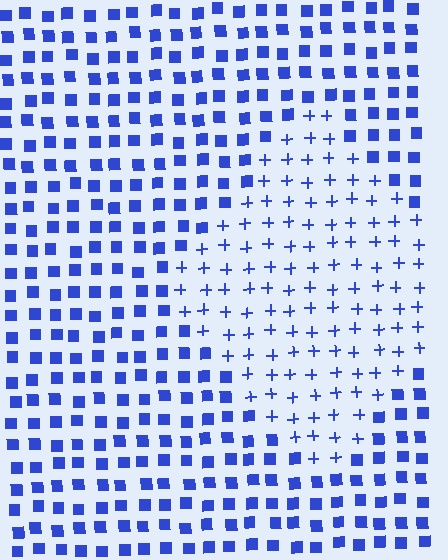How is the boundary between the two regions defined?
The boundary is defined by a change in element shape: plus signs inside vs. squares outside. All elements share the same color and spacing.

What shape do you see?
I see a diamond.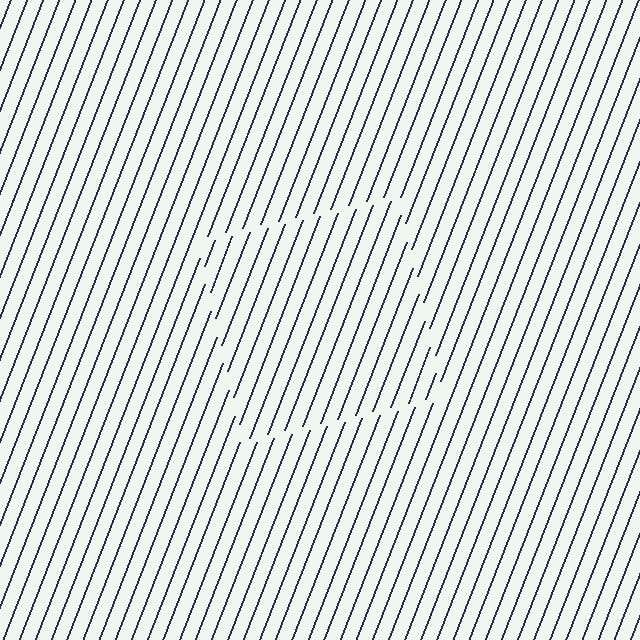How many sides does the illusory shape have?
4 sides — the line-ends trace a square.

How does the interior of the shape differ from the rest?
The interior of the shape contains the same grating, shifted by half a period — the contour is defined by the phase discontinuity where line-ends from the inner and outer gratings abut.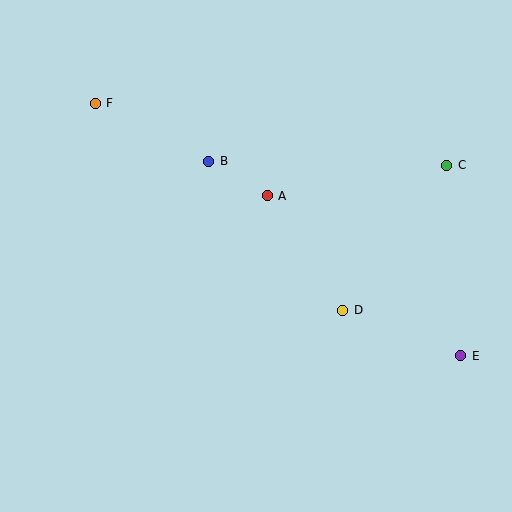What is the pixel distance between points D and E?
The distance between D and E is 126 pixels.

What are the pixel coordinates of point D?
Point D is at (343, 310).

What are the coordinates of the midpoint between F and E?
The midpoint between F and E is at (278, 230).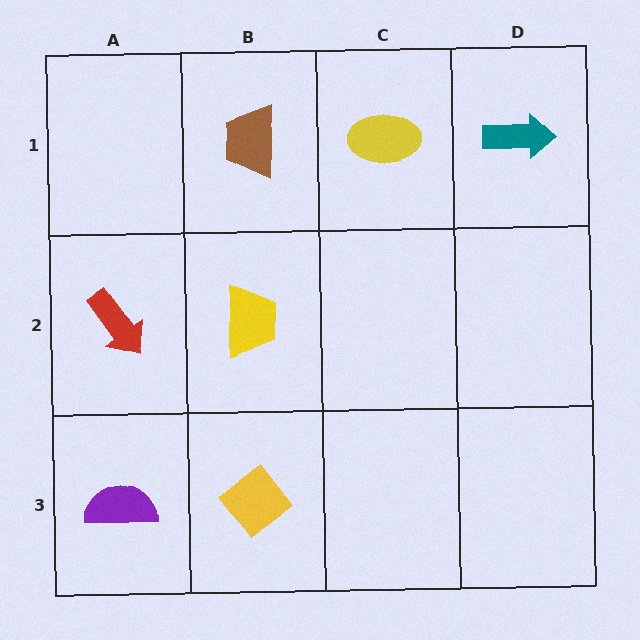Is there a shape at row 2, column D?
No, that cell is empty.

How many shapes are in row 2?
2 shapes.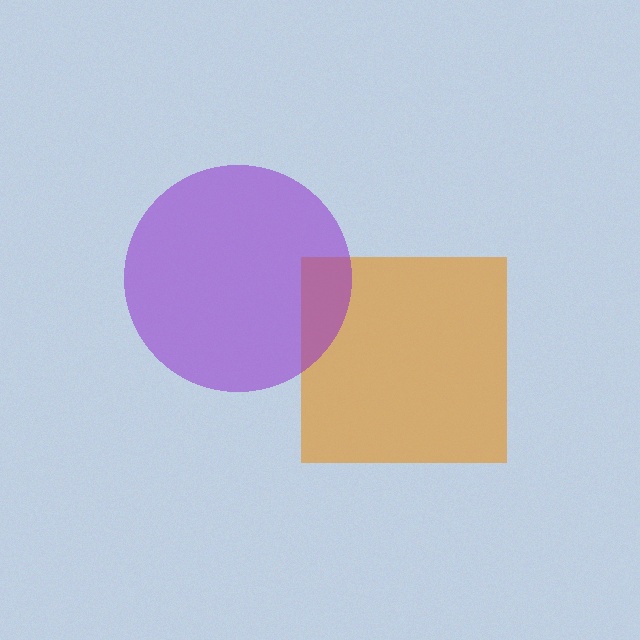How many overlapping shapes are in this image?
There are 2 overlapping shapes in the image.